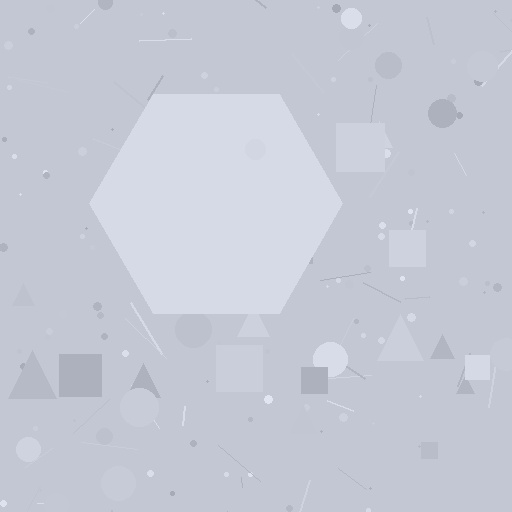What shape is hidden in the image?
A hexagon is hidden in the image.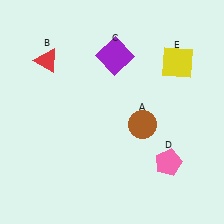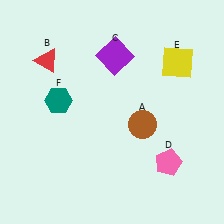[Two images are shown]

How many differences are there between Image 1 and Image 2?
There is 1 difference between the two images.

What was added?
A teal hexagon (F) was added in Image 2.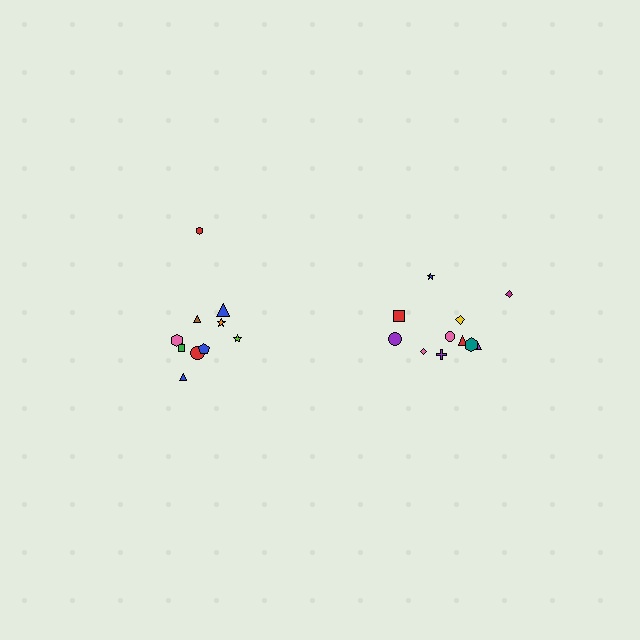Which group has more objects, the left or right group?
The right group.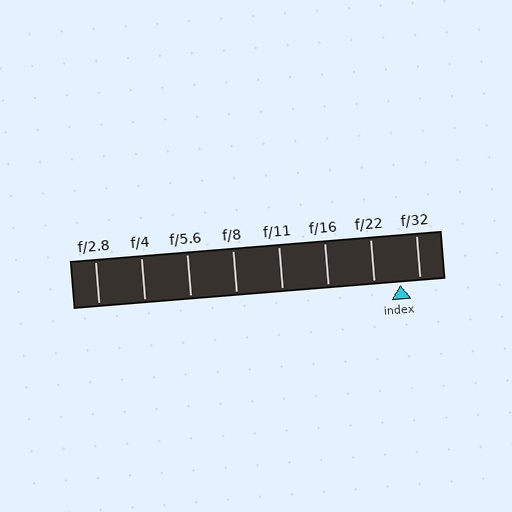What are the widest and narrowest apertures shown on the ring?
The widest aperture shown is f/2.8 and the narrowest is f/32.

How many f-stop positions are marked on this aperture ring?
There are 8 f-stop positions marked.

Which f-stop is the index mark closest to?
The index mark is closest to f/32.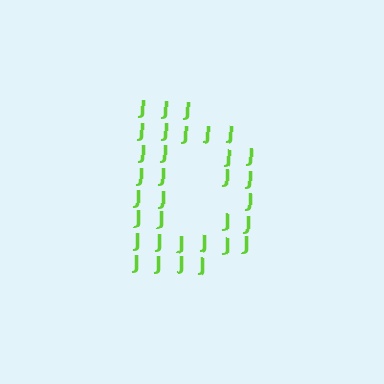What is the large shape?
The large shape is the letter D.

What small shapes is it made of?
It is made of small letter J's.